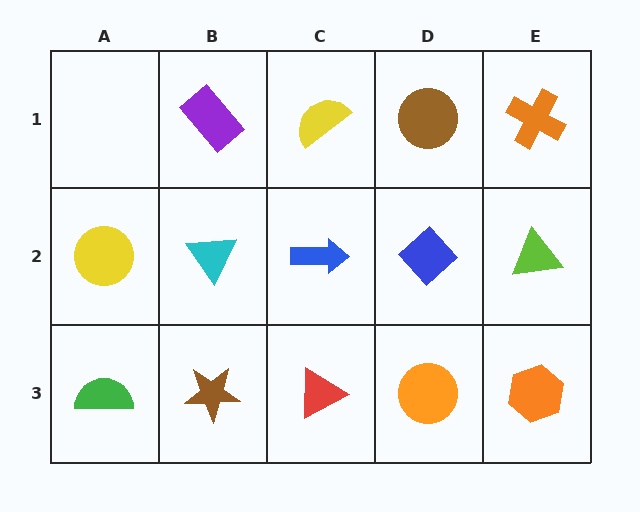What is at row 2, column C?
A blue arrow.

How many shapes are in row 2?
5 shapes.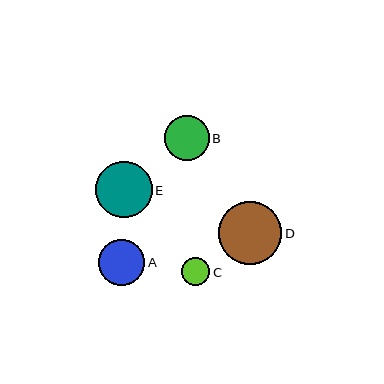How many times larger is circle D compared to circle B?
Circle D is approximately 1.4 times the size of circle B.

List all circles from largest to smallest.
From largest to smallest: D, E, A, B, C.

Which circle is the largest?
Circle D is the largest with a size of approximately 63 pixels.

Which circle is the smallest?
Circle C is the smallest with a size of approximately 28 pixels.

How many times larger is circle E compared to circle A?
Circle E is approximately 1.2 times the size of circle A.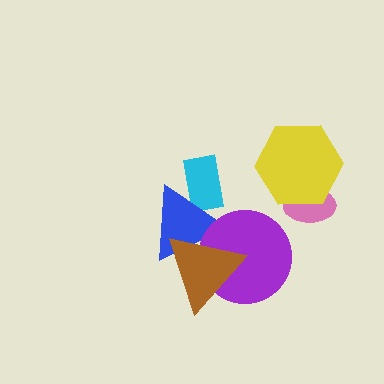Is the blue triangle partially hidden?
Yes, it is partially covered by another shape.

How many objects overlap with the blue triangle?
3 objects overlap with the blue triangle.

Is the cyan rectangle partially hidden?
Yes, it is partially covered by another shape.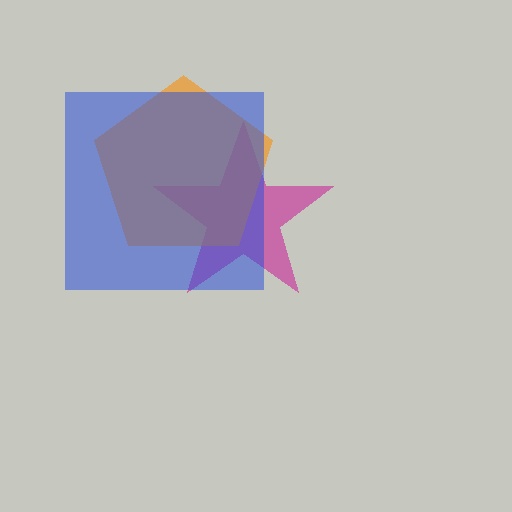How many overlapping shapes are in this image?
There are 3 overlapping shapes in the image.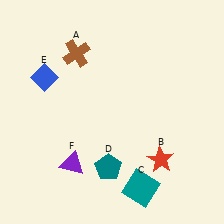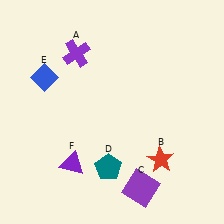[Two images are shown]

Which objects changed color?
A changed from brown to purple. C changed from teal to purple.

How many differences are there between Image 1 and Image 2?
There are 2 differences between the two images.